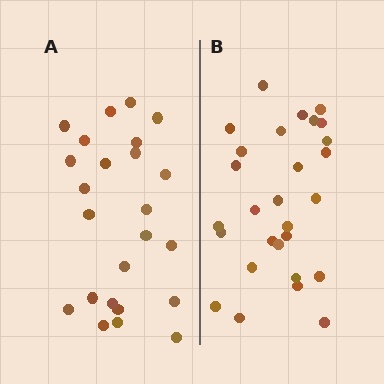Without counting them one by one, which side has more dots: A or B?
Region B (the right region) has more dots.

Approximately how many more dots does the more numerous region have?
Region B has about 4 more dots than region A.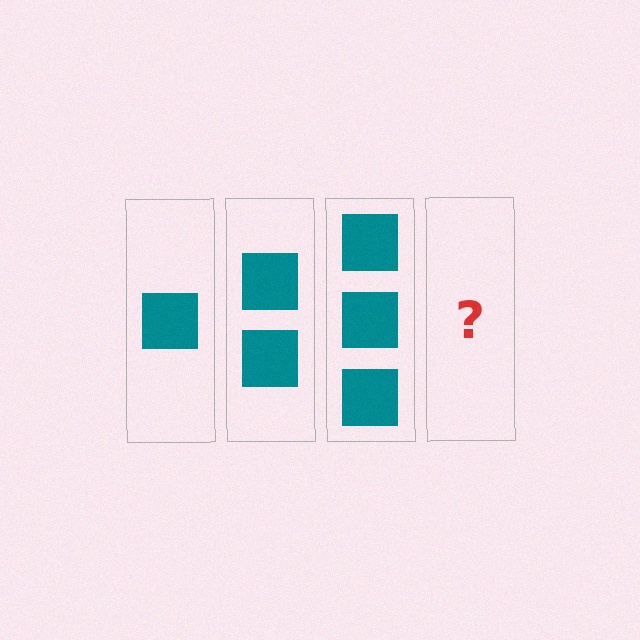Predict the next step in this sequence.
The next step is 4 squares.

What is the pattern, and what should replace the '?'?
The pattern is that each step adds one more square. The '?' should be 4 squares.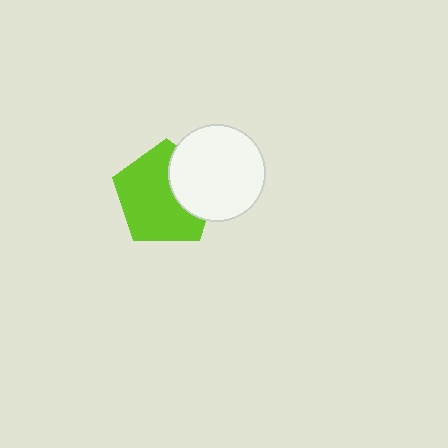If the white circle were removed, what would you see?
You would see the complete lime pentagon.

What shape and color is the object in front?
The object in front is a white circle.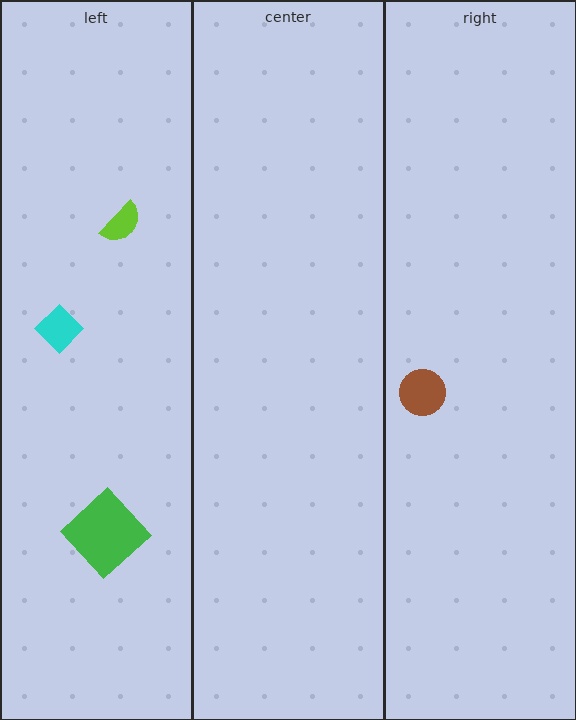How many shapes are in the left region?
3.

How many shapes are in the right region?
1.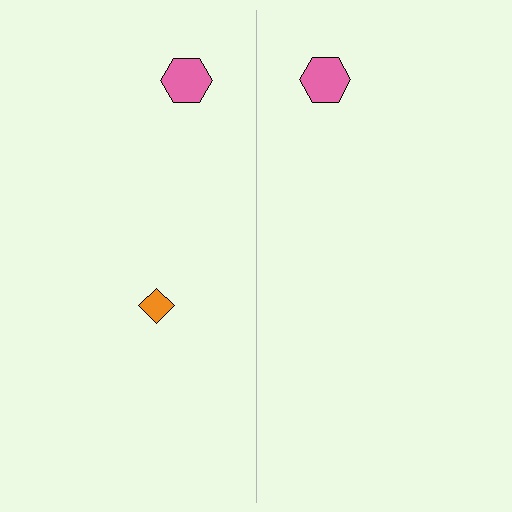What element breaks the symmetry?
A orange diamond is missing from the right side.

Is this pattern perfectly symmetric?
No, the pattern is not perfectly symmetric. A orange diamond is missing from the right side.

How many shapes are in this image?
There are 3 shapes in this image.